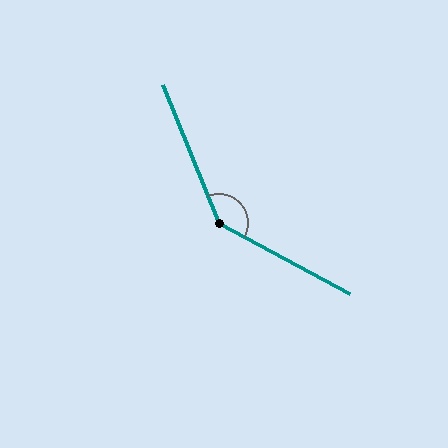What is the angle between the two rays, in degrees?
Approximately 140 degrees.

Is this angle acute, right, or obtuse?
It is obtuse.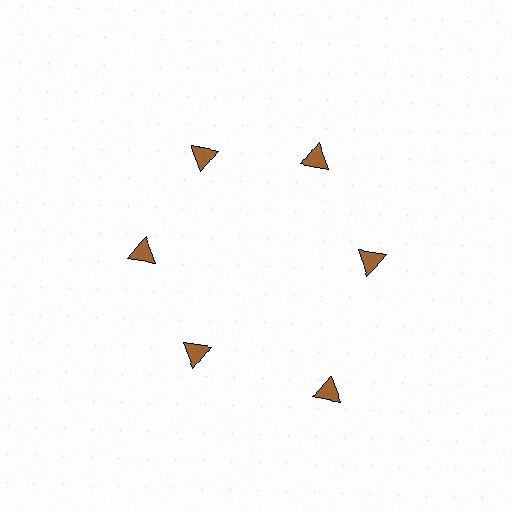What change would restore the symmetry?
The symmetry would be restored by moving it inward, back onto the ring so that all 6 triangles sit at equal angles and equal distance from the center.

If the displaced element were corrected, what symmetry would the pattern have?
It would have 6-fold rotational symmetry — the pattern would map onto itself every 60 degrees.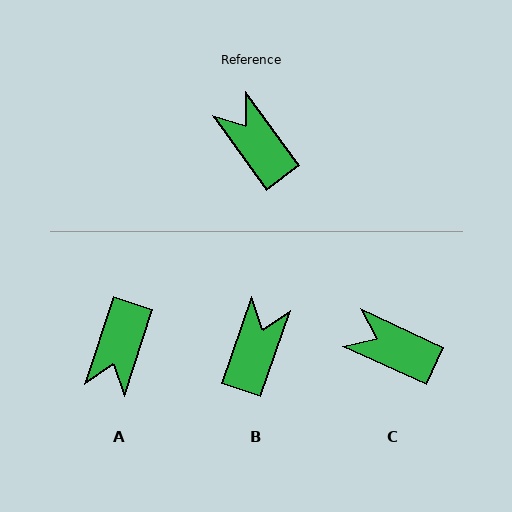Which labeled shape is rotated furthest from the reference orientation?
A, about 126 degrees away.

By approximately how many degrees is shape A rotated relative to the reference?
Approximately 126 degrees counter-clockwise.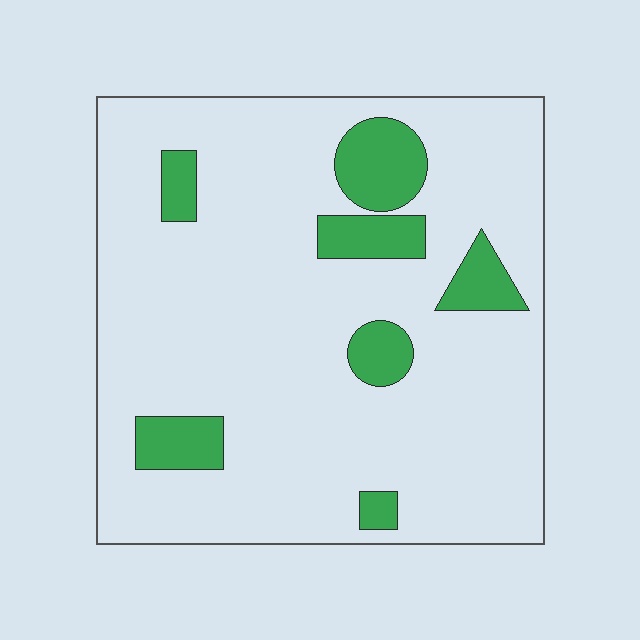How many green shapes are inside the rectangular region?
7.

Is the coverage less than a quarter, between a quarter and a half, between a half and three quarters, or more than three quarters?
Less than a quarter.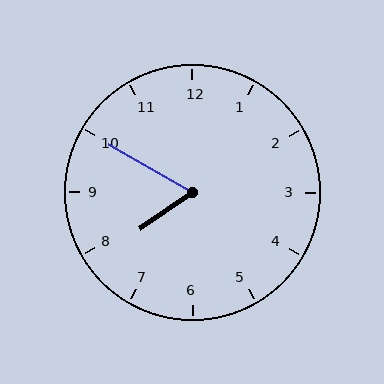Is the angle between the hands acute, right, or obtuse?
It is acute.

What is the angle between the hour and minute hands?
Approximately 65 degrees.